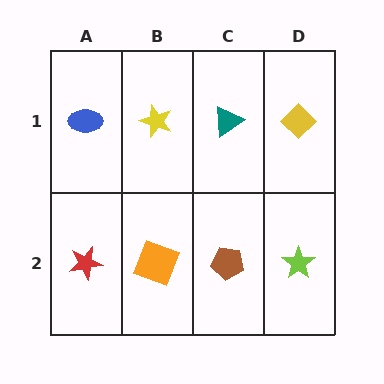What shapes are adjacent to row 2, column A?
A blue ellipse (row 1, column A), an orange square (row 2, column B).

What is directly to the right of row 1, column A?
A yellow star.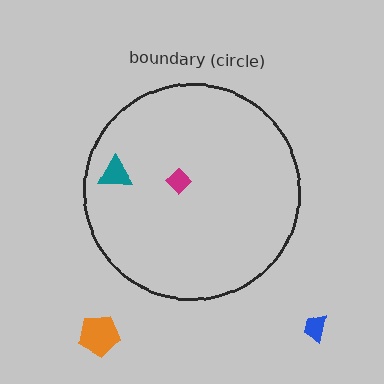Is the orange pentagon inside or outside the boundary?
Outside.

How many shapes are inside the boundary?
2 inside, 2 outside.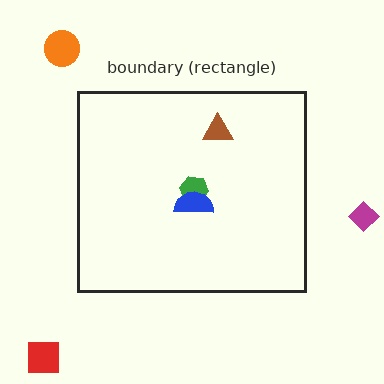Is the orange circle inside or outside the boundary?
Outside.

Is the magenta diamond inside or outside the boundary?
Outside.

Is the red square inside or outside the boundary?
Outside.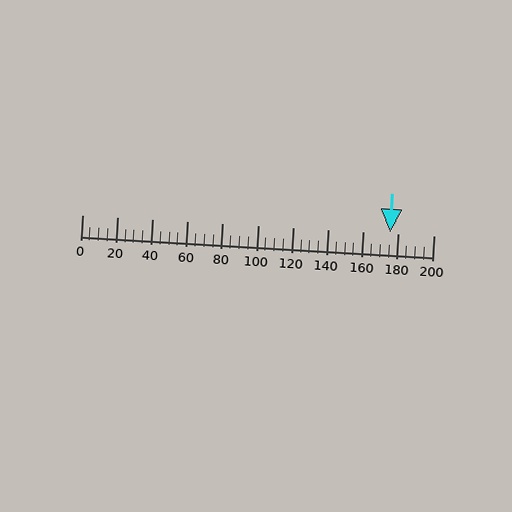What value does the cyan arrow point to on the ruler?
The cyan arrow points to approximately 175.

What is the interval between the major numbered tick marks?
The major tick marks are spaced 20 units apart.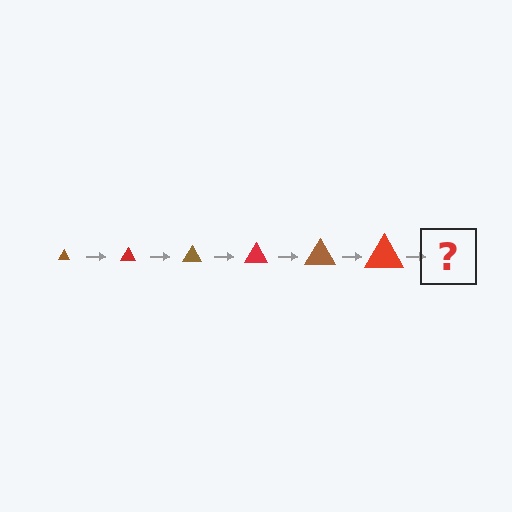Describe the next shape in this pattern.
It should be a brown triangle, larger than the previous one.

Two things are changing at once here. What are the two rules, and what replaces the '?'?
The two rules are that the triangle grows larger each step and the color cycles through brown and red. The '?' should be a brown triangle, larger than the previous one.